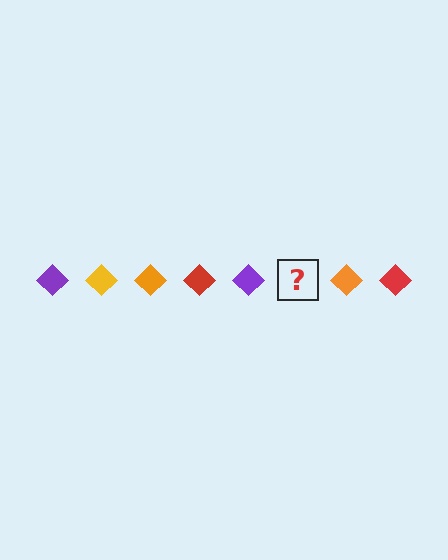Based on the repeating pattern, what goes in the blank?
The blank should be a yellow diamond.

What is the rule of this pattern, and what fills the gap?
The rule is that the pattern cycles through purple, yellow, orange, red diamonds. The gap should be filled with a yellow diamond.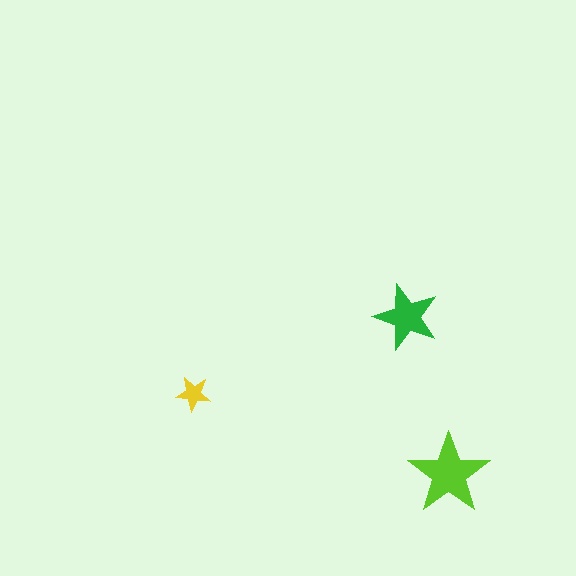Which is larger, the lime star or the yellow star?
The lime one.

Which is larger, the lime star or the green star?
The lime one.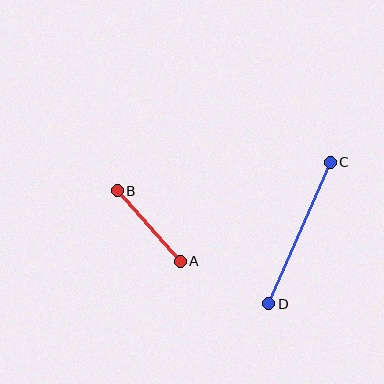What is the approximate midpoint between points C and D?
The midpoint is at approximately (299, 233) pixels.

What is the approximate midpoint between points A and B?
The midpoint is at approximately (149, 226) pixels.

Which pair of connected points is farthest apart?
Points C and D are farthest apart.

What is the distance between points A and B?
The distance is approximately 95 pixels.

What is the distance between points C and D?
The distance is approximately 154 pixels.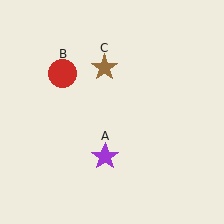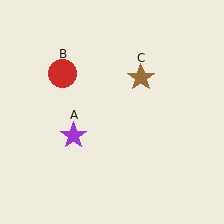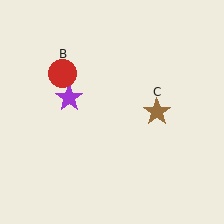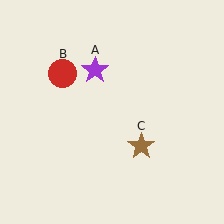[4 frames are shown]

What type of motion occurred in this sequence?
The purple star (object A), brown star (object C) rotated clockwise around the center of the scene.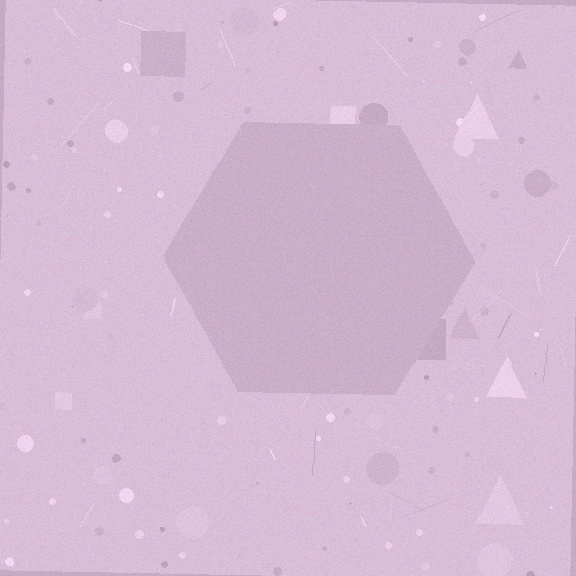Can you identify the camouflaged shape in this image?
The camouflaged shape is a hexagon.